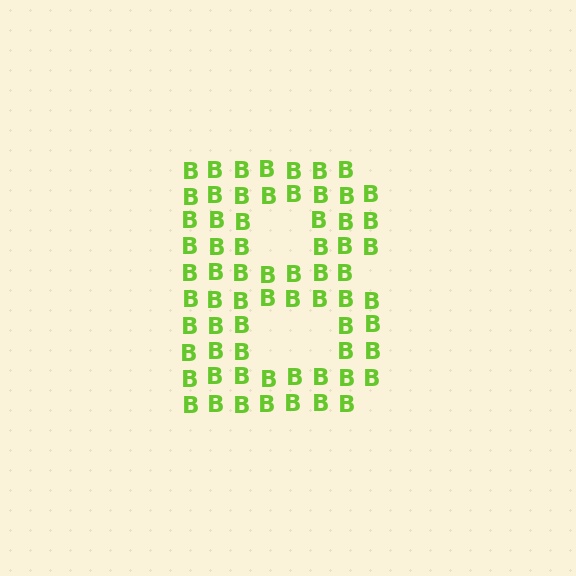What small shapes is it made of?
It is made of small letter B's.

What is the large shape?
The large shape is the letter B.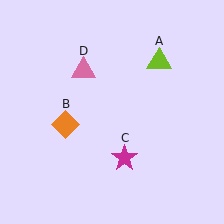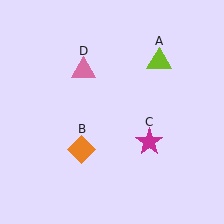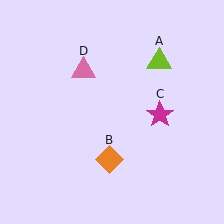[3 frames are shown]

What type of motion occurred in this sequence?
The orange diamond (object B), magenta star (object C) rotated counterclockwise around the center of the scene.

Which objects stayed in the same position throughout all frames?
Lime triangle (object A) and pink triangle (object D) remained stationary.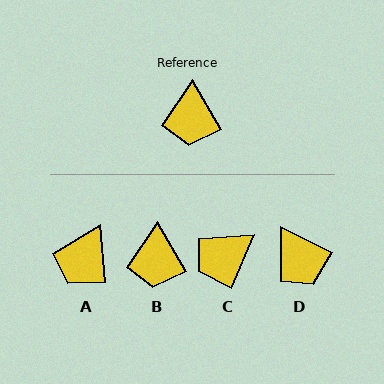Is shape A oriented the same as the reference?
No, it is off by about 25 degrees.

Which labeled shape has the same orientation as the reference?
B.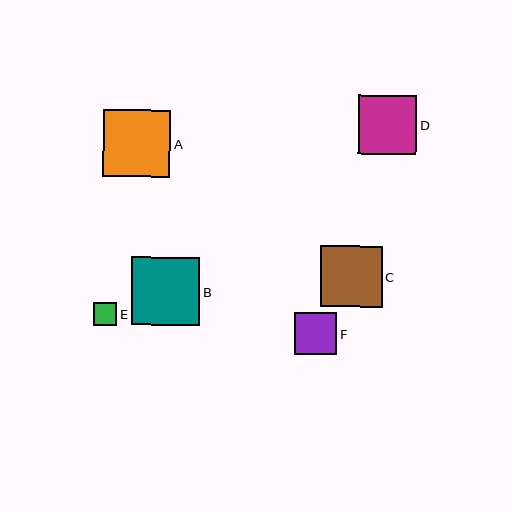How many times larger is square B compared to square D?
Square B is approximately 1.2 times the size of square D.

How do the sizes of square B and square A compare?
Square B and square A are approximately the same size.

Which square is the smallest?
Square E is the smallest with a size of approximately 24 pixels.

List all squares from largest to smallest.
From largest to smallest: B, A, C, D, F, E.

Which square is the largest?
Square B is the largest with a size of approximately 68 pixels.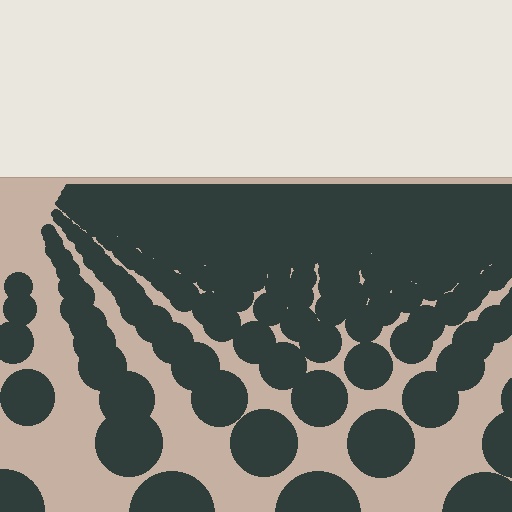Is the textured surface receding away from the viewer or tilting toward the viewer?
The surface is receding away from the viewer. Texture elements get smaller and denser toward the top.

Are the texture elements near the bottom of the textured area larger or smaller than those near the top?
Larger. Near the bottom, elements are closer to the viewer and appear at a bigger on-screen size.